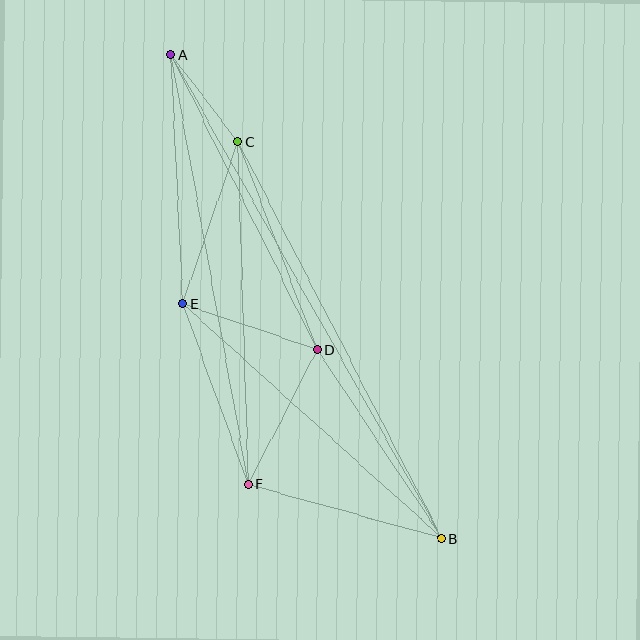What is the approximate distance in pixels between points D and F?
The distance between D and F is approximately 151 pixels.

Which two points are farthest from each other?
Points A and B are farthest from each other.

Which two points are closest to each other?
Points A and C are closest to each other.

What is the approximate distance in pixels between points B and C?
The distance between B and C is approximately 446 pixels.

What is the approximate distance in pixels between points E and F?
The distance between E and F is approximately 192 pixels.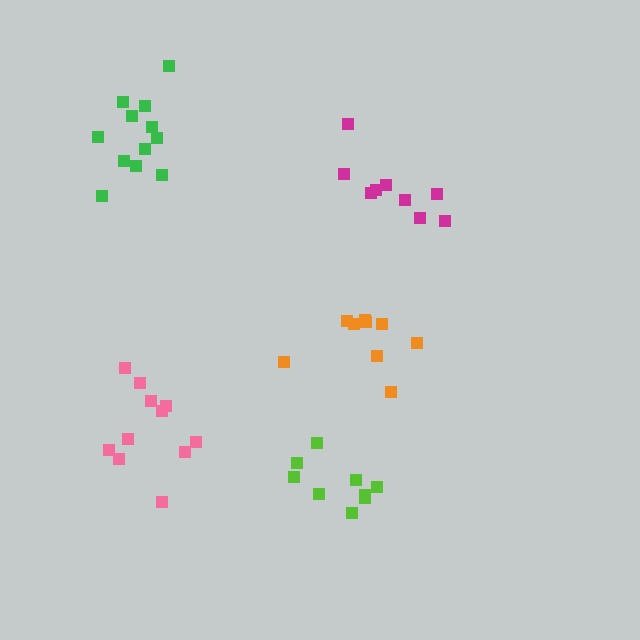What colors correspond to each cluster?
The clusters are colored: orange, green, magenta, pink, lime.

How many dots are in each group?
Group 1: 9 dots, Group 2: 12 dots, Group 3: 9 dots, Group 4: 11 dots, Group 5: 9 dots (50 total).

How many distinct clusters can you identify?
There are 5 distinct clusters.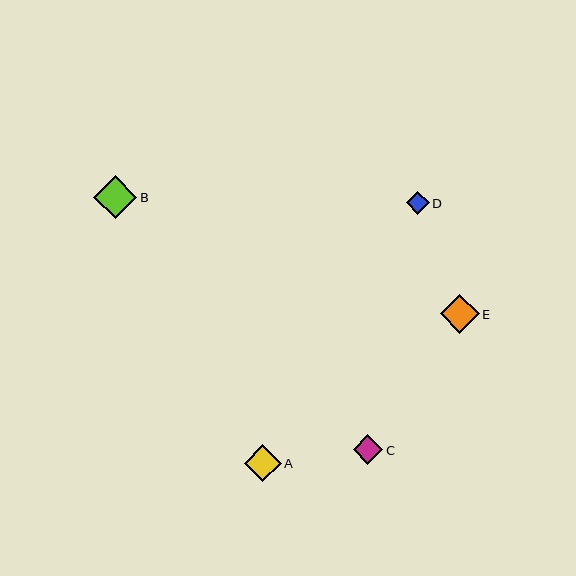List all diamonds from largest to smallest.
From largest to smallest: B, E, A, C, D.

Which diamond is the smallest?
Diamond D is the smallest with a size of approximately 22 pixels.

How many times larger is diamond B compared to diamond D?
Diamond B is approximately 1.9 times the size of diamond D.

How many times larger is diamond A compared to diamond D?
Diamond A is approximately 1.7 times the size of diamond D.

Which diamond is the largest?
Diamond B is the largest with a size of approximately 43 pixels.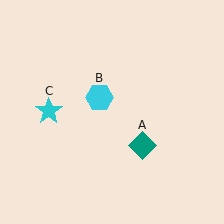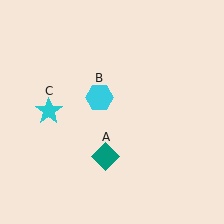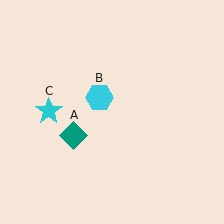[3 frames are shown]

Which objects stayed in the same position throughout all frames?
Cyan hexagon (object B) and cyan star (object C) remained stationary.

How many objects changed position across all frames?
1 object changed position: teal diamond (object A).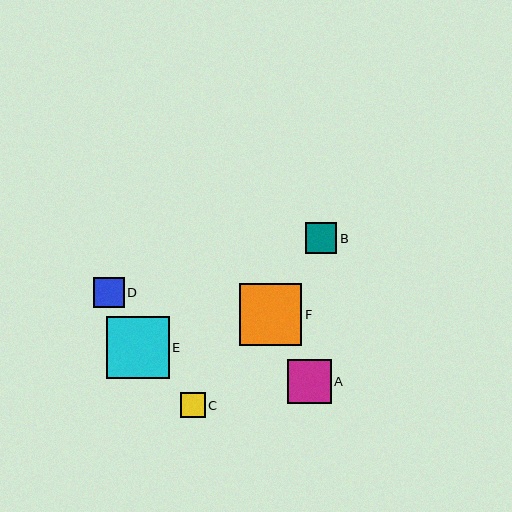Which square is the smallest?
Square C is the smallest with a size of approximately 24 pixels.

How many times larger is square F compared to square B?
Square F is approximately 2.0 times the size of square B.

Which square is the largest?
Square E is the largest with a size of approximately 63 pixels.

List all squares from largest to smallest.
From largest to smallest: E, F, A, B, D, C.